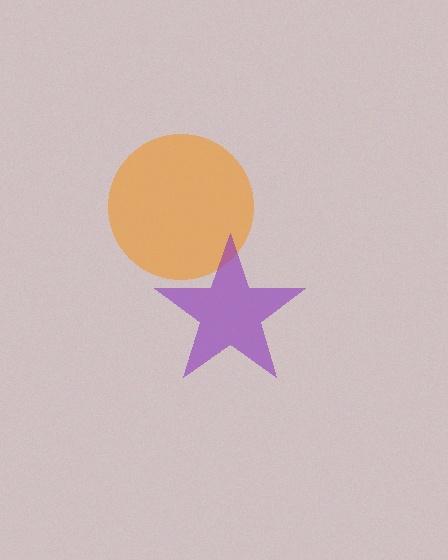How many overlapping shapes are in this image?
There are 2 overlapping shapes in the image.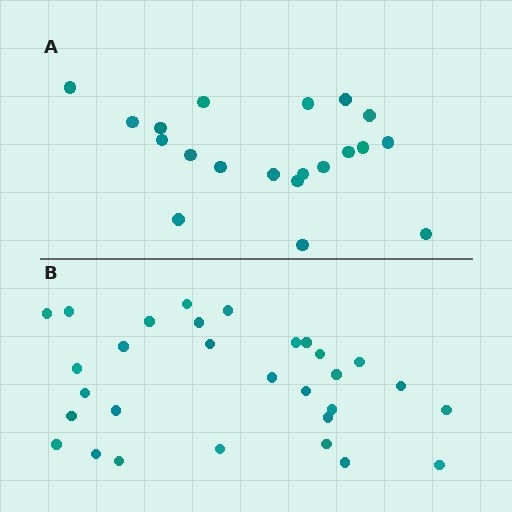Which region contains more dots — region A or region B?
Region B (the bottom region) has more dots.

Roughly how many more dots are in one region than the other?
Region B has roughly 10 or so more dots than region A.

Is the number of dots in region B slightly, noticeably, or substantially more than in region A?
Region B has substantially more. The ratio is roughly 1.5 to 1.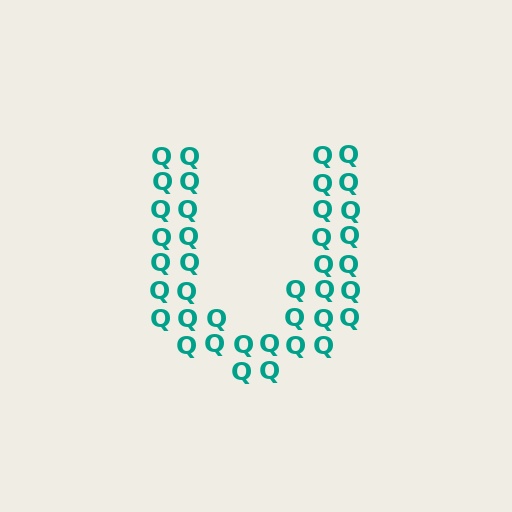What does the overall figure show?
The overall figure shows the letter U.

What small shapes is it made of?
It is made of small letter Q's.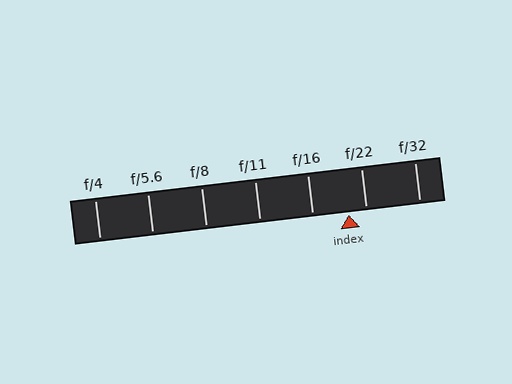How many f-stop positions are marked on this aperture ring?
There are 7 f-stop positions marked.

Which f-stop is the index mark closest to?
The index mark is closest to f/22.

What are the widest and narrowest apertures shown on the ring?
The widest aperture shown is f/4 and the narrowest is f/32.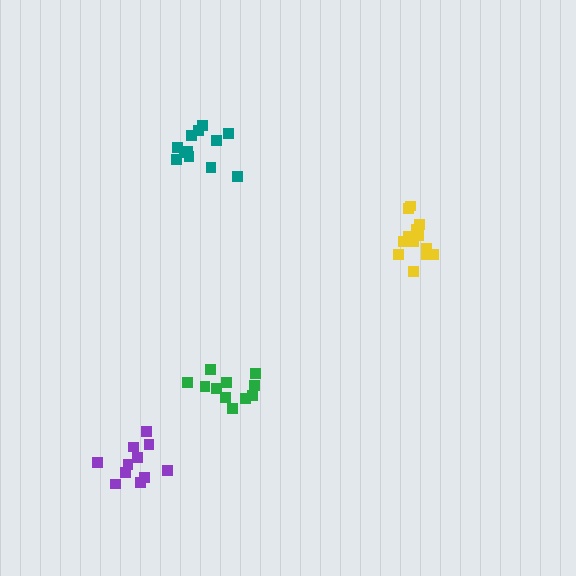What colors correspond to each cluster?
The clusters are colored: green, yellow, teal, purple.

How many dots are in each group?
Group 1: 11 dots, Group 2: 13 dots, Group 3: 12 dots, Group 4: 11 dots (47 total).